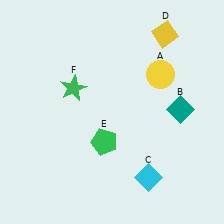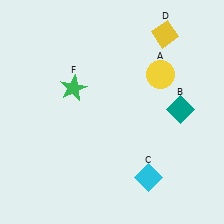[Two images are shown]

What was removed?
The green pentagon (E) was removed in Image 2.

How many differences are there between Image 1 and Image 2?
There is 1 difference between the two images.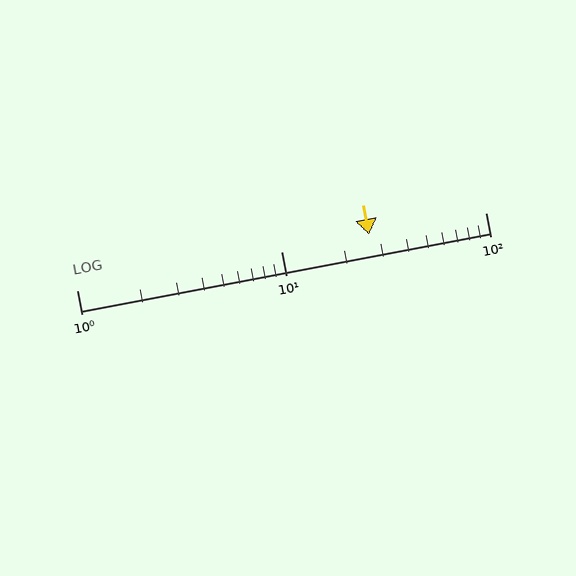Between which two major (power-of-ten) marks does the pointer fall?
The pointer is between 10 and 100.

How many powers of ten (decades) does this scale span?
The scale spans 2 decades, from 1 to 100.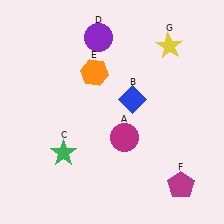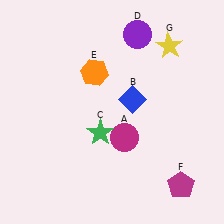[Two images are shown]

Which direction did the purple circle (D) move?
The purple circle (D) moved right.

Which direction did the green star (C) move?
The green star (C) moved right.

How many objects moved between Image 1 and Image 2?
2 objects moved between the two images.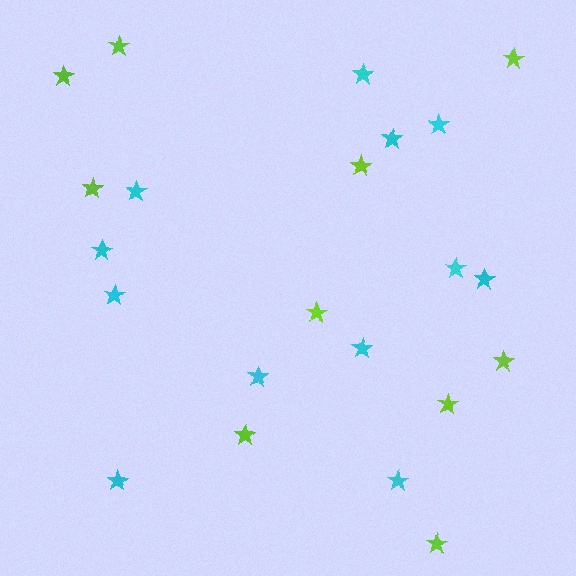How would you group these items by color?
There are 2 groups: one group of lime stars (10) and one group of cyan stars (12).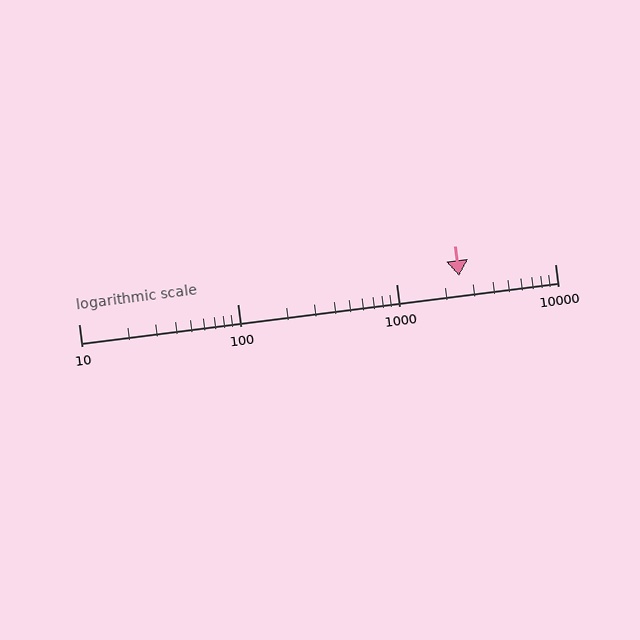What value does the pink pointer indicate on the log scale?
The pointer indicates approximately 2500.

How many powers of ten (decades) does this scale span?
The scale spans 3 decades, from 10 to 10000.